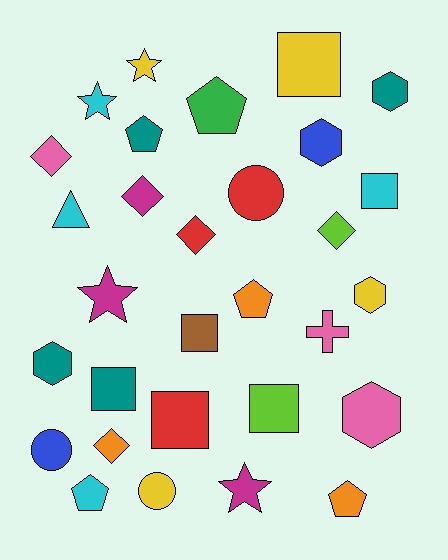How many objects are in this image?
There are 30 objects.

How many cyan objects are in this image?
There are 4 cyan objects.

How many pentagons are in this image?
There are 5 pentagons.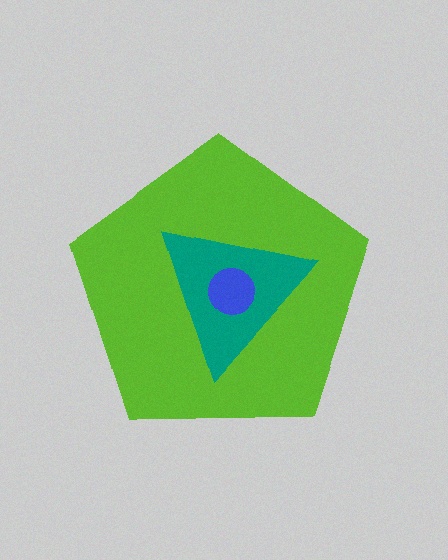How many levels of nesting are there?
3.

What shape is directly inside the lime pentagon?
The teal triangle.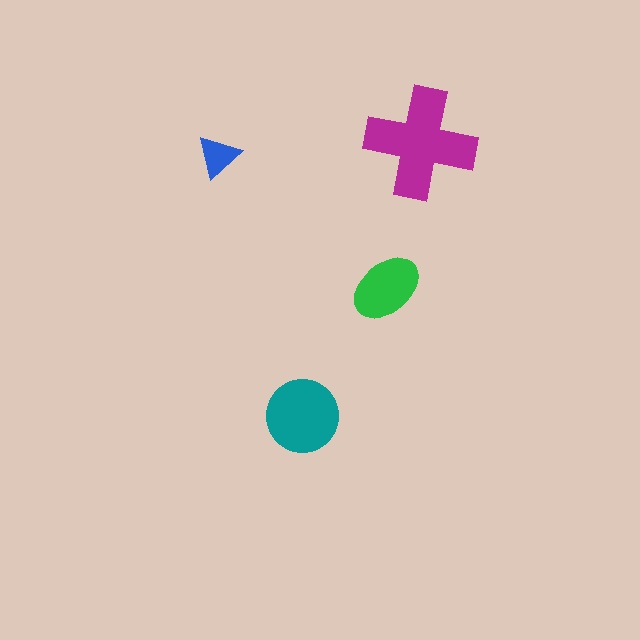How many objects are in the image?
There are 4 objects in the image.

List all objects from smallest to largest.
The blue triangle, the green ellipse, the teal circle, the magenta cross.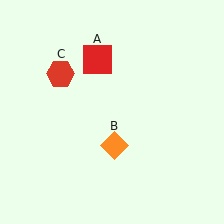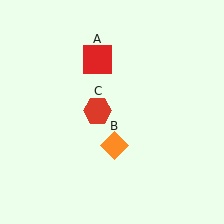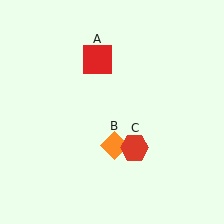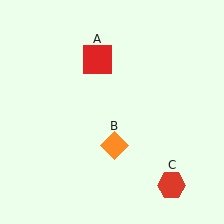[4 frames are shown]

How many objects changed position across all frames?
1 object changed position: red hexagon (object C).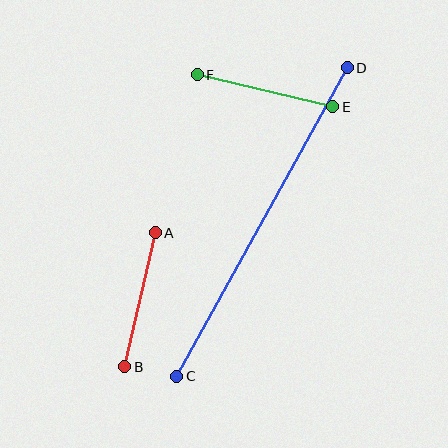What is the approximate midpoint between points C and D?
The midpoint is at approximately (262, 222) pixels.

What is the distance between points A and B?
The distance is approximately 137 pixels.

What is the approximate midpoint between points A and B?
The midpoint is at approximately (140, 300) pixels.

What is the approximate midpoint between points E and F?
The midpoint is at approximately (265, 91) pixels.